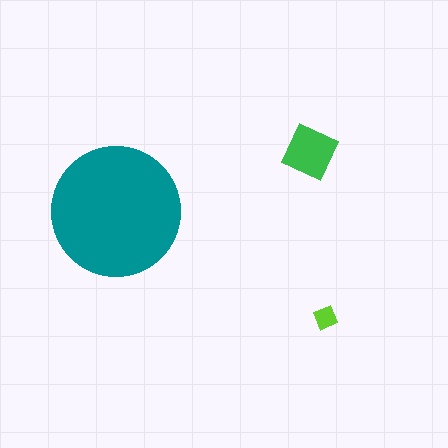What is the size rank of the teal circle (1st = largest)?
1st.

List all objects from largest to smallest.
The teal circle, the green square, the lime diamond.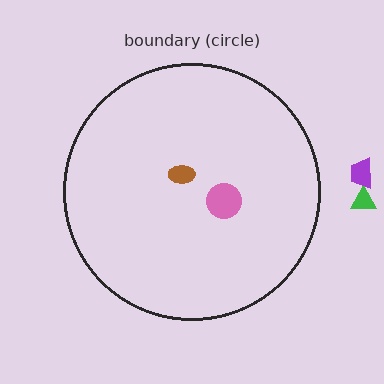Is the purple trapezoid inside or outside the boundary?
Outside.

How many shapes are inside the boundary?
2 inside, 2 outside.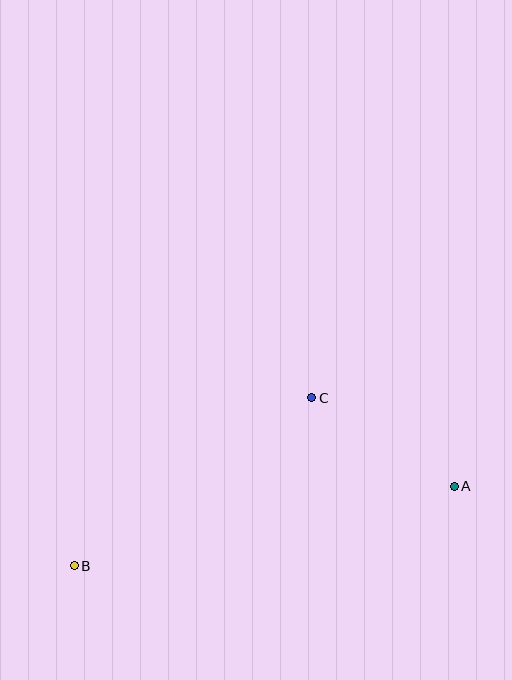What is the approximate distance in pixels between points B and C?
The distance between B and C is approximately 291 pixels.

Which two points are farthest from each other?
Points A and B are farthest from each other.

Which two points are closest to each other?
Points A and C are closest to each other.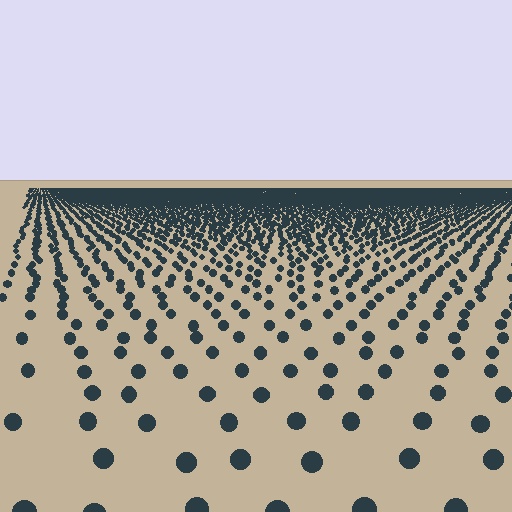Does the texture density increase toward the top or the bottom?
Density increases toward the top.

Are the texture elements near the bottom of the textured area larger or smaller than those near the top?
Larger. Near the bottom, elements are closer to the viewer and appear at a bigger on-screen size.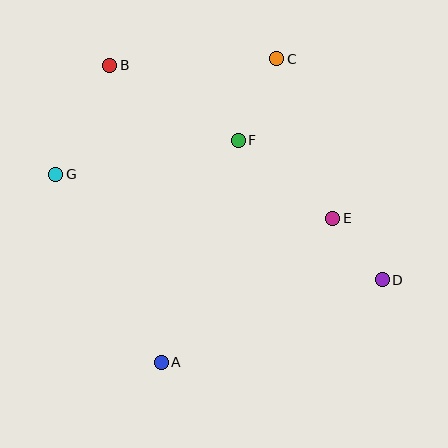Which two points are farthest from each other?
Points B and D are farthest from each other.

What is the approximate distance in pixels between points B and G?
The distance between B and G is approximately 121 pixels.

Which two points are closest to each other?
Points D and E are closest to each other.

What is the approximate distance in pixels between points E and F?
The distance between E and F is approximately 123 pixels.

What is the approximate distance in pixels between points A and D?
The distance between A and D is approximately 236 pixels.